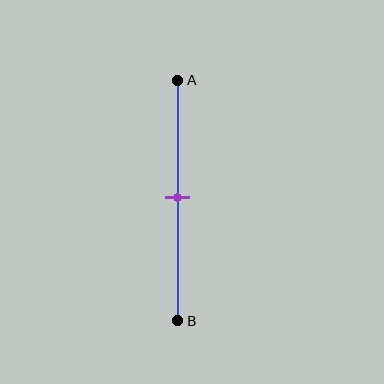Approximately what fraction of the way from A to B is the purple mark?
The purple mark is approximately 50% of the way from A to B.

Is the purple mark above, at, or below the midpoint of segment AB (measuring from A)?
The purple mark is approximately at the midpoint of segment AB.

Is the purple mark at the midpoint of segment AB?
Yes, the mark is approximately at the midpoint.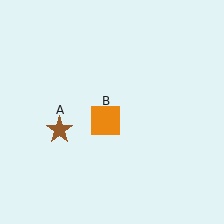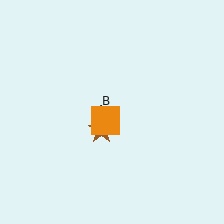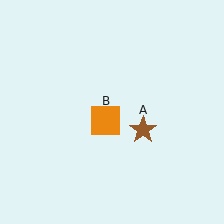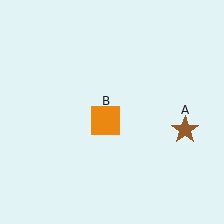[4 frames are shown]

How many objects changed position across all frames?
1 object changed position: brown star (object A).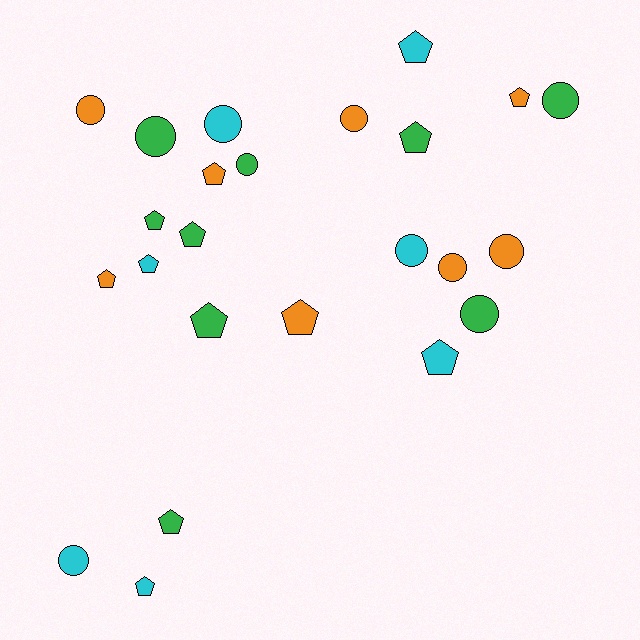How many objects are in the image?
There are 24 objects.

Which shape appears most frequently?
Pentagon, with 13 objects.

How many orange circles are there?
There are 4 orange circles.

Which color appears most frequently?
Green, with 9 objects.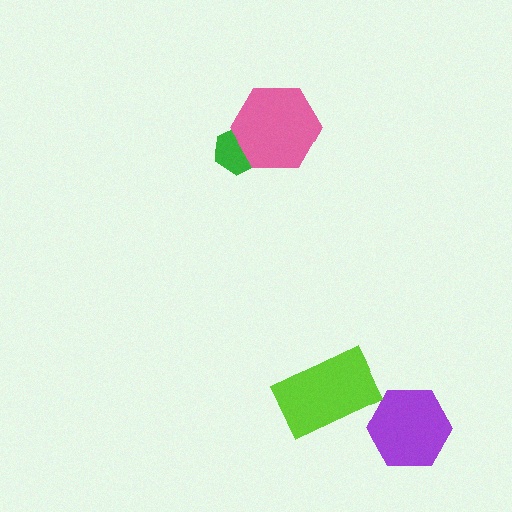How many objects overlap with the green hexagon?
1 object overlaps with the green hexagon.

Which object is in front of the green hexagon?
The pink hexagon is in front of the green hexagon.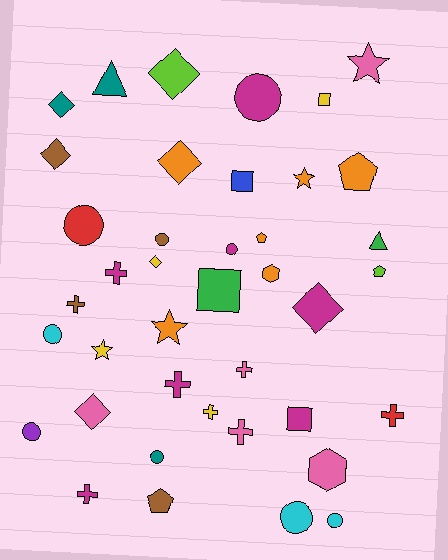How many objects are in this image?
There are 40 objects.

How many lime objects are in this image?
There are 2 lime objects.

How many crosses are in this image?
There are 8 crosses.